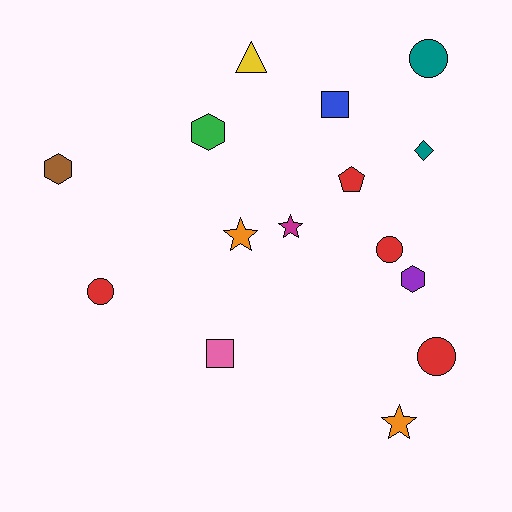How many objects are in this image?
There are 15 objects.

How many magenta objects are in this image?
There is 1 magenta object.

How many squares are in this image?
There are 2 squares.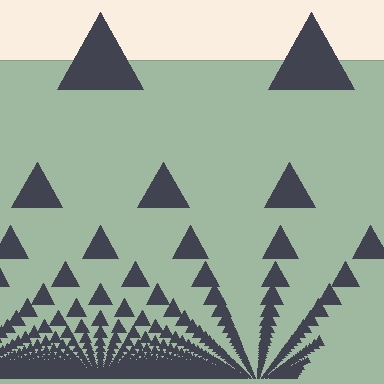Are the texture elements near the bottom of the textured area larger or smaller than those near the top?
Smaller. The gradient is inverted — elements near the bottom are smaller and denser.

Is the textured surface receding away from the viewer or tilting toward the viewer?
The surface appears to tilt toward the viewer. Texture elements get larger and sparser toward the top.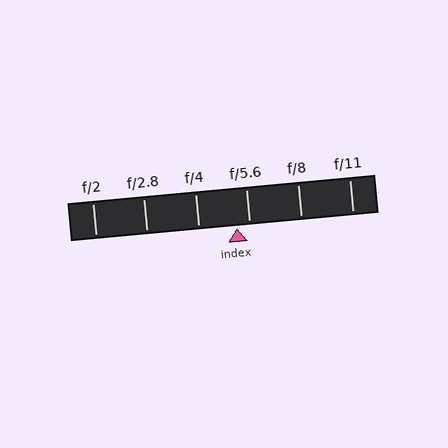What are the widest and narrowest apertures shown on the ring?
The widest aperture shown is f/2 and the narrowest is f/11.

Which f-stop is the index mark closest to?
The index mark is closest to f/5.6.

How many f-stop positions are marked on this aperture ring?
There are 6 f-stop positions marked.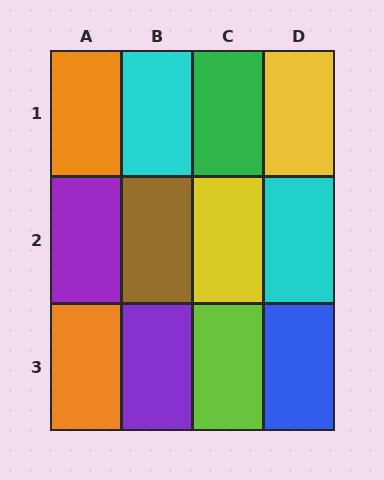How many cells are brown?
1 cell is brown.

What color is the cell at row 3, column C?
Lime.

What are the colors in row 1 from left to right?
Orange, cyan, green, yellow.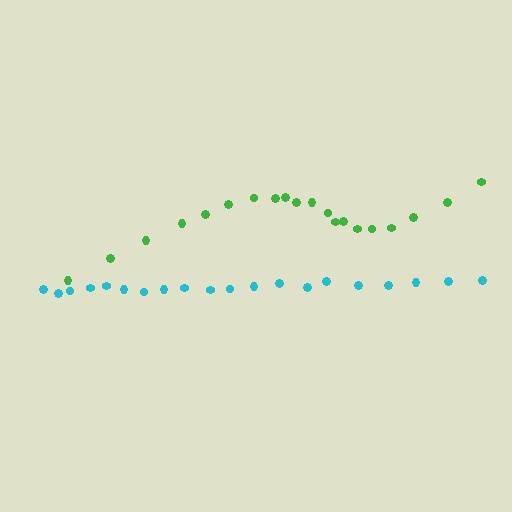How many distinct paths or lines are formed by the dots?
There are 2 distinct paths.